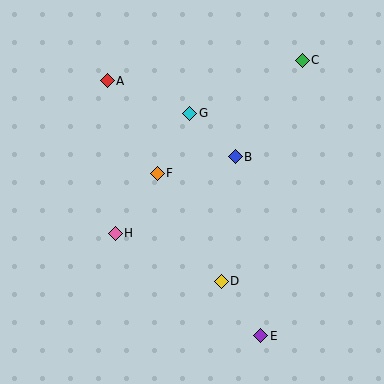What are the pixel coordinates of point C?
Point C is at (302, 60).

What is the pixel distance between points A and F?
The distance between A and F is 105 pixels.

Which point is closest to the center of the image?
Point F at (157, 173) is closest to the center.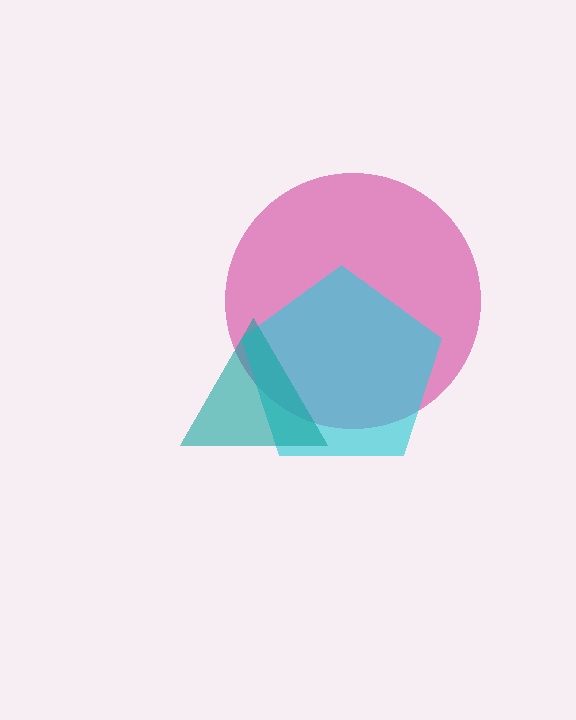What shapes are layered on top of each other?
The layered shapes are: a magenta circle, a cyan pentagon, a teal triangle.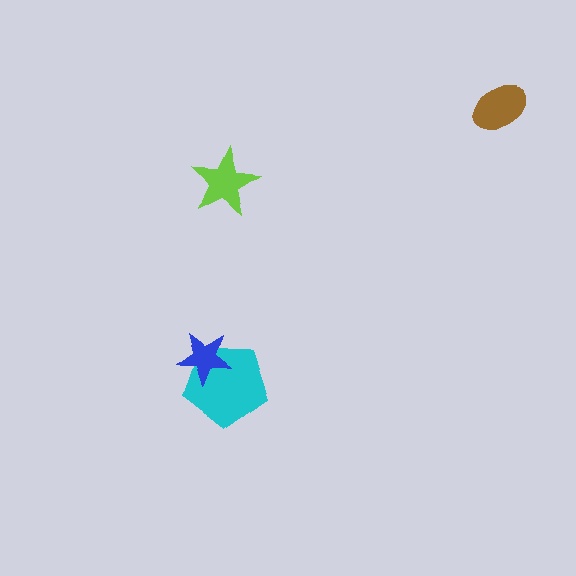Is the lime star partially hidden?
No, no other shape covers it.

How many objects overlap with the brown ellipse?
0 objects overlap with the brown ellipse.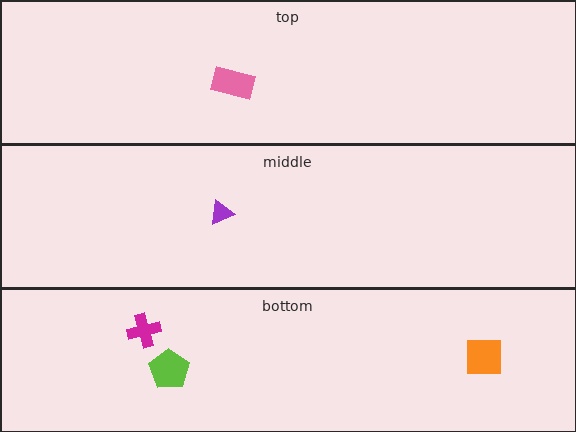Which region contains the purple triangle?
The middle region.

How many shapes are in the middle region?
1.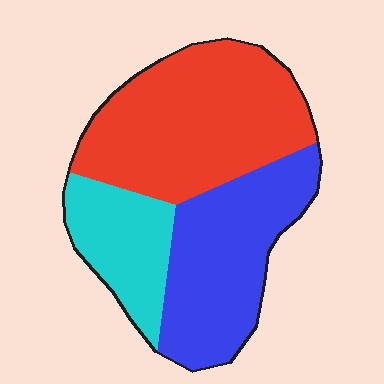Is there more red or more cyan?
Red.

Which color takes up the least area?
Cyan, at roughly 20%.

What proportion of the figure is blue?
Blue takes up between a quarter and a half of the figure.